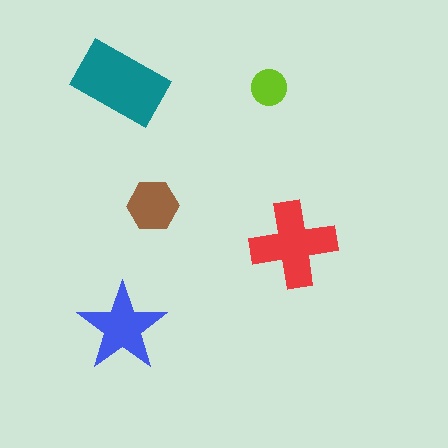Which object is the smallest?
The lime circle.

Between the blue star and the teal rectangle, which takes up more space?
The teal rectangle.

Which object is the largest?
The teal rectangle.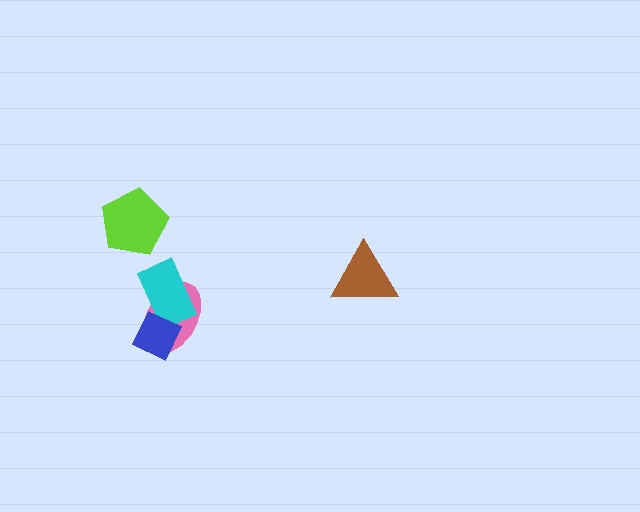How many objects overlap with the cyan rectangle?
2 objects overlap with the cyan rectangle.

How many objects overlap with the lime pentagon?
0 objects overlap with the lime pentagon.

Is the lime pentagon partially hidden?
No, no other shape covers it.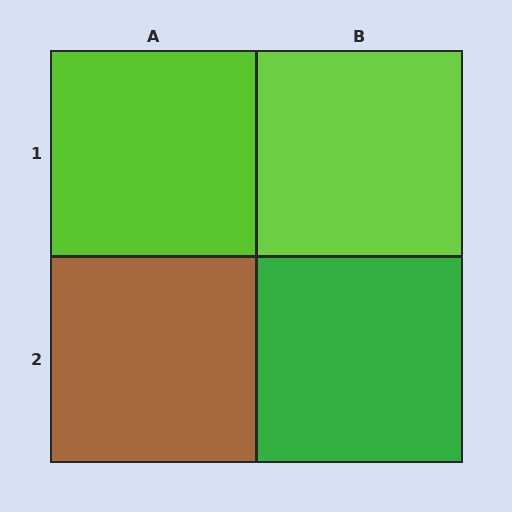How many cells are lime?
2 cells are lime.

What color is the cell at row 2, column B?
Green.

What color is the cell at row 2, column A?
Brown.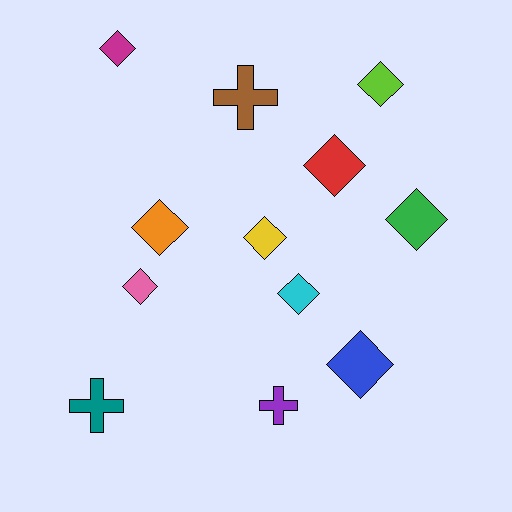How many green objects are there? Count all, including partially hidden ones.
There is 1 green object.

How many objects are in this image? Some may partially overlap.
There are 12 objects.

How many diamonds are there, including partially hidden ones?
There are 9 diamonds.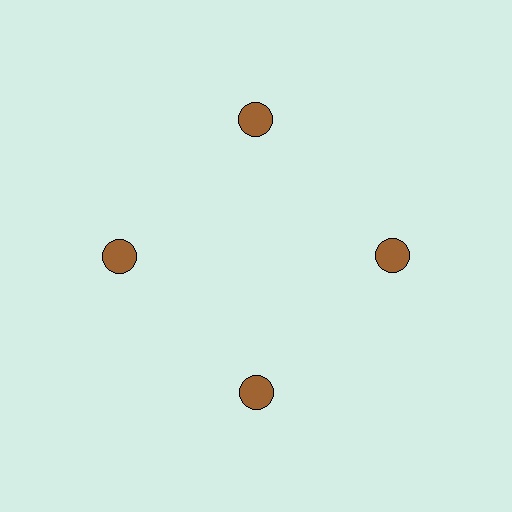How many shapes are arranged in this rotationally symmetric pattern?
There are 4 shapes, arranged in 4 groups of 1.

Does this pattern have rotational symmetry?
Yes, this pattern has 4-fold rotational symmetry. It looks the same after rotating 90 degrees around the center.